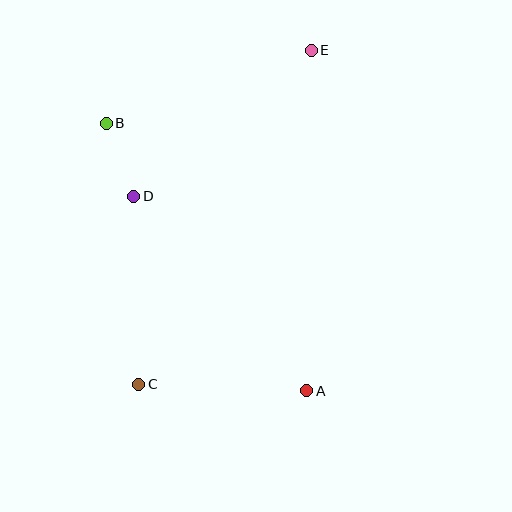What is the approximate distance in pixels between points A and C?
The distance between A and C is approximately 168 pixels.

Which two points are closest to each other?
Points B and D are closest to each other.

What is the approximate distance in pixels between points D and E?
The distance between D and E is approximately 230 pixels.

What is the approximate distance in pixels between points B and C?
The distance between B and C is approximately 263 pixels.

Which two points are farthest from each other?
Points C and E are farthest from each other.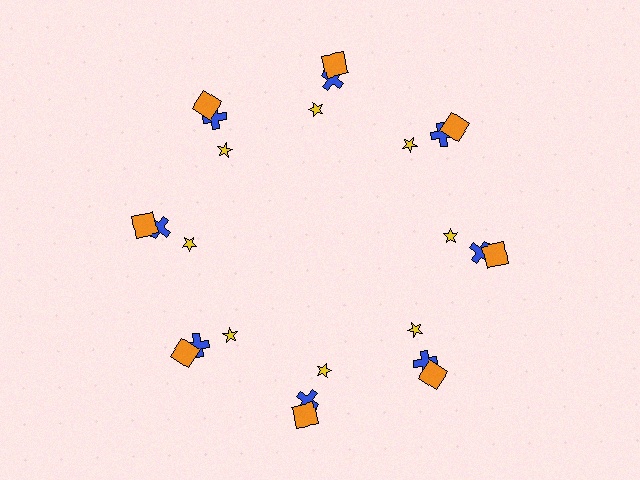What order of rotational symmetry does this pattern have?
This pattern has 8-fold rotational symmetry.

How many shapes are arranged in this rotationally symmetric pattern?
There are 24 shapes, arranged in 8 groups of 3.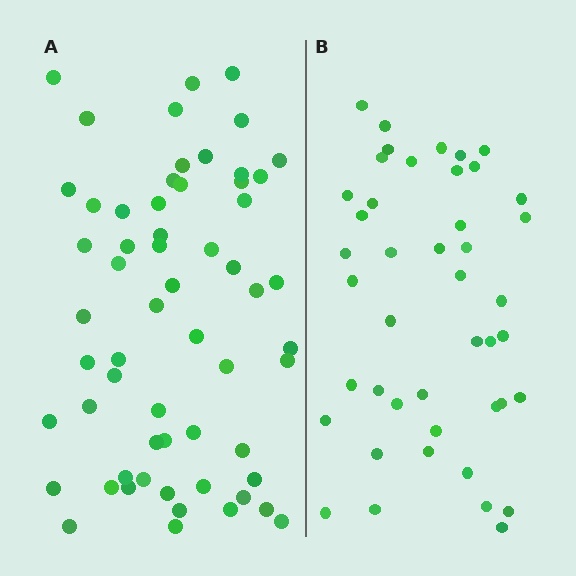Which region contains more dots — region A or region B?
Region A (the left region) has more dots.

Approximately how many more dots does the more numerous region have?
Region A has approximately 15 more dots than region B.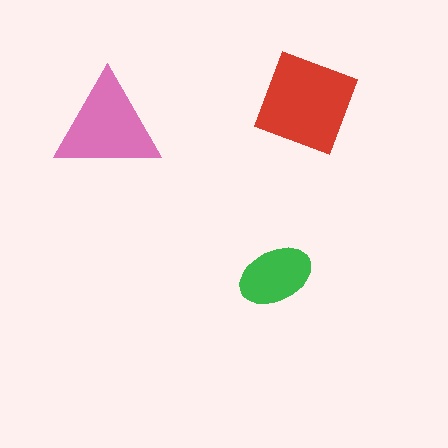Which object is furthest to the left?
The pink triangle is leftmost.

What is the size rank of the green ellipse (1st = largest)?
3rd.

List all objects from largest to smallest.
The red diamond, the pink triangle, the green ellipse.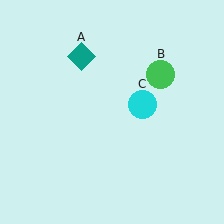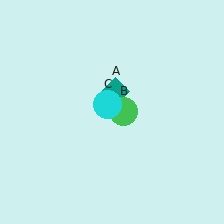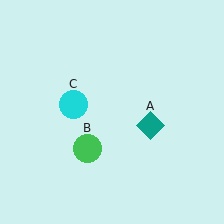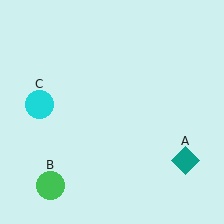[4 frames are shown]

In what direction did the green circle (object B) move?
The green circle (object B) moved down and to the left.